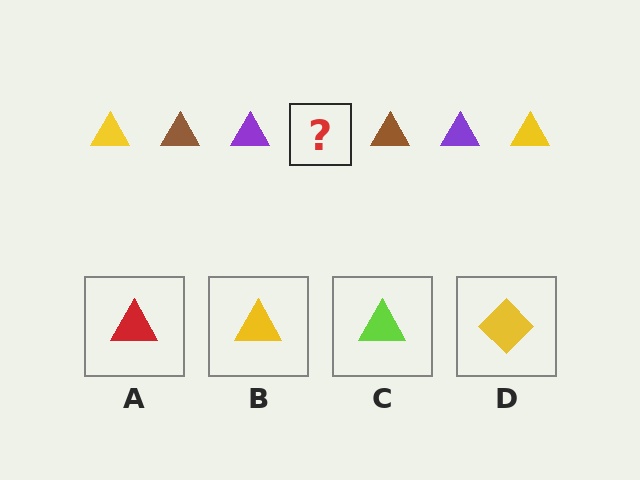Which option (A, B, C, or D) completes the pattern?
B.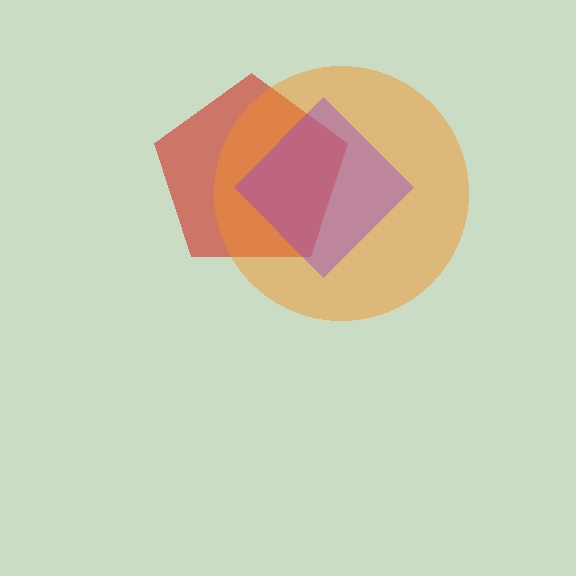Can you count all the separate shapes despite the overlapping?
Yes, there are 3 separate shapes.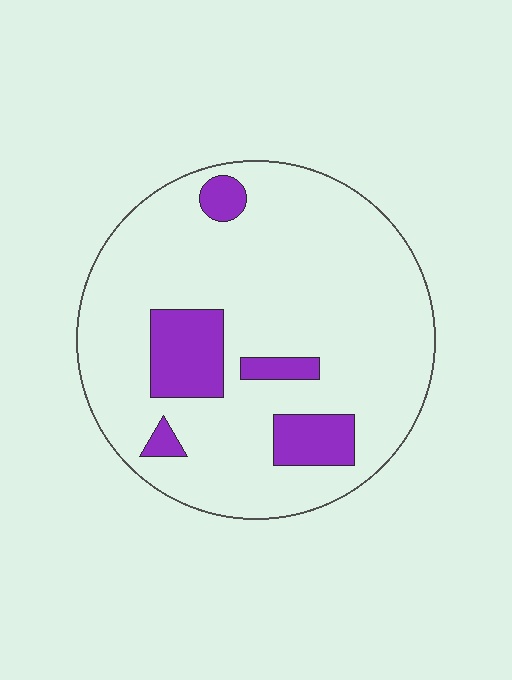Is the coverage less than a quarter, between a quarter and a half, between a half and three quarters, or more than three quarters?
Less than a quarter.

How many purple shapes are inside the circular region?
5.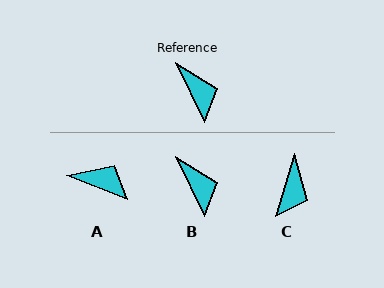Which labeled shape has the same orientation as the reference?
B.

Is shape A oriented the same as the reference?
No, it is off by about 42 degrees.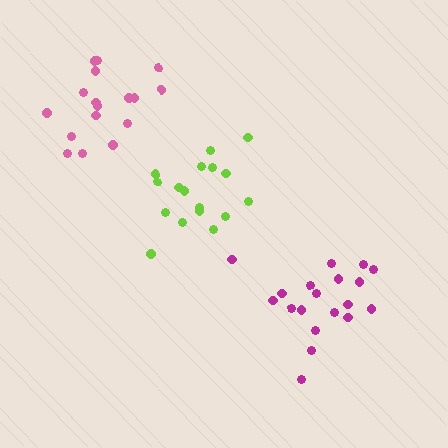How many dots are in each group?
Group 1: 17 dots, Group 2: 19 dots, Group 3: 17 dots (53 total).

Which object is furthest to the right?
The magenta cluster is rightmost.